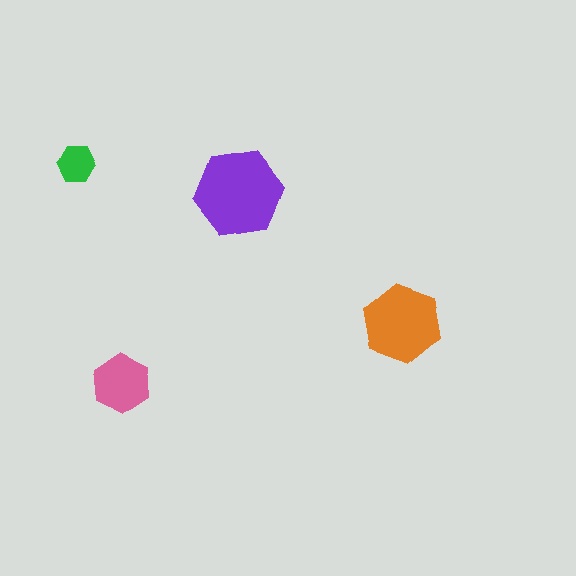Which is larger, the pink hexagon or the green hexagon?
The pink one.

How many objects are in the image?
There are 4 objects in the image.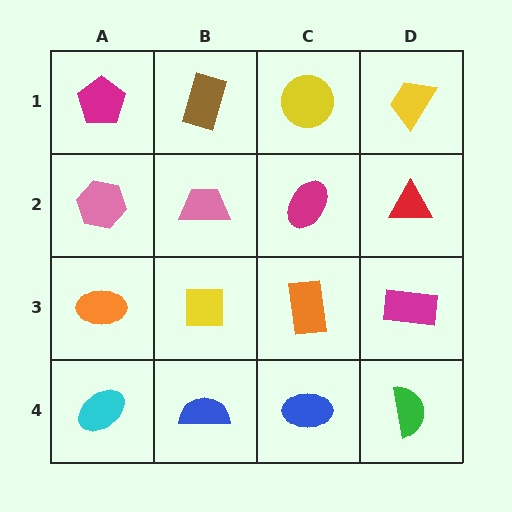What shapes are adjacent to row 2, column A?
A magenta pentagon (row 1, column A), an orange ellipse (row 3, column A), a pink trapezoid (row 2, column B).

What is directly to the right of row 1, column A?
A brown rectangle.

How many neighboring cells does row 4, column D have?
2.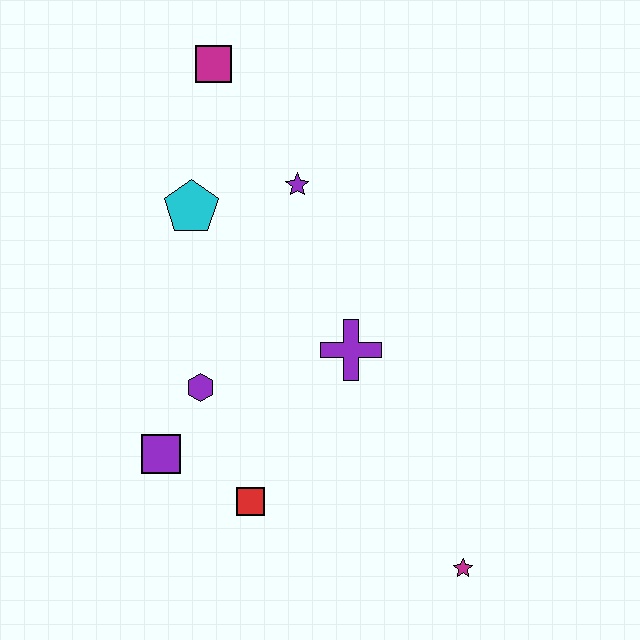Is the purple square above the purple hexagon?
No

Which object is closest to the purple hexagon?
The purple square is closest to the purple hexagon.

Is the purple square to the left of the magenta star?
Yes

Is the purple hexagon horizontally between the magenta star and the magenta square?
No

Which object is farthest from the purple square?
The magenta square is farthest from the purple square.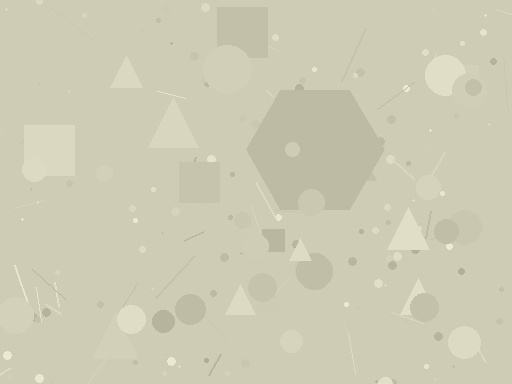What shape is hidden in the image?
A hexagon is hidden in the image.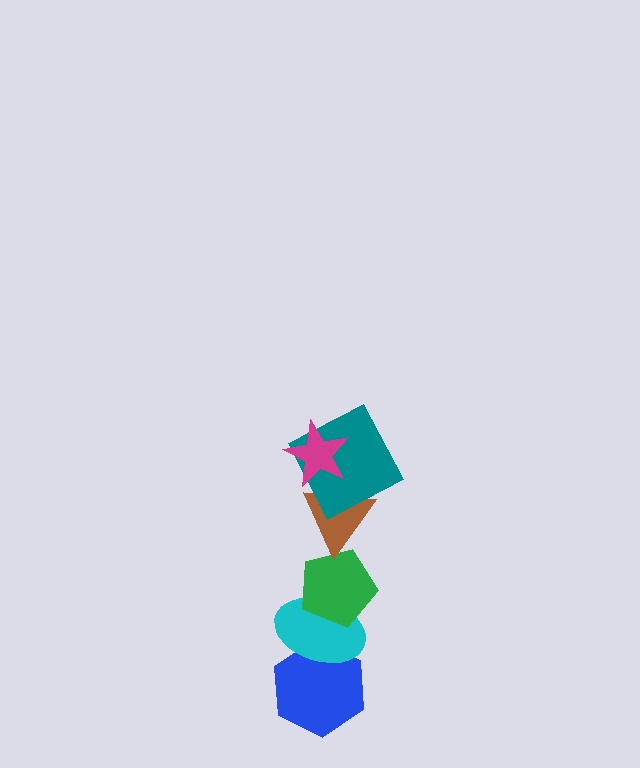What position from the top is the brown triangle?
The brown triangle is 3rd from the top.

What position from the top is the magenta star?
The magenta star is 1st from the top.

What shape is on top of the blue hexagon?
The cyan ellipse is on top of the blue hexagon.